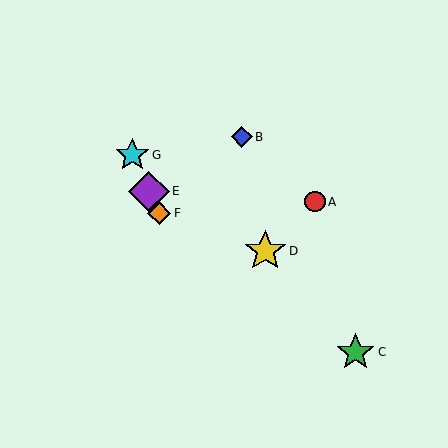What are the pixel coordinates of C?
Object C is at (356, 352).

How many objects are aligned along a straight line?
3 objects (E, F, G) are aligned along a straight line.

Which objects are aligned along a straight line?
Objects E, F, G are aligned along a straight line.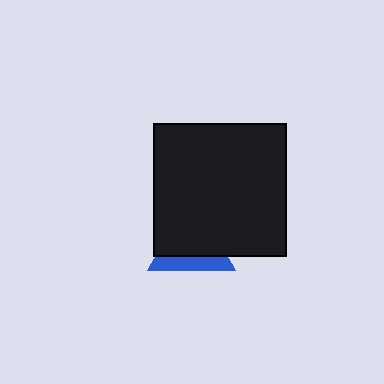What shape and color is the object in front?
The object in front is a black square.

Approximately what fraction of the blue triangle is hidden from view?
Roughly 67% of the blue triangle is hidden behind the black square.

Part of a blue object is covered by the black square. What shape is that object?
It is a triangle.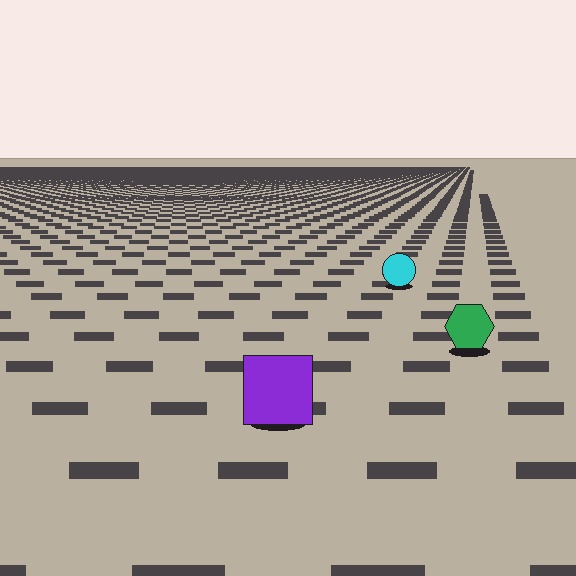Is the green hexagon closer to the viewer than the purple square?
No. The purple square is closer — you can tell from the texture gradient: the ground texture is coarser near it.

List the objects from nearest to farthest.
From nearest to farthest: the purple square, the green hexagon, the cyan circle.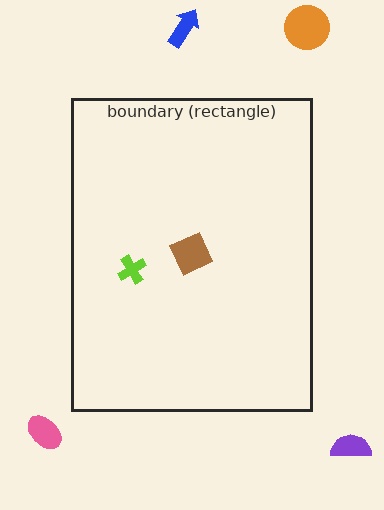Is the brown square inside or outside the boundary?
Inside.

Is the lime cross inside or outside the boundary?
Inside.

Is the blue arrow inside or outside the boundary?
Outside.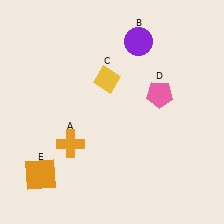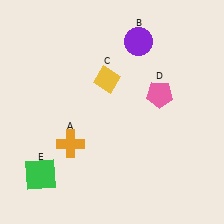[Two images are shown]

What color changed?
The square (E) changed from orange in Image 1 to green in Image 2.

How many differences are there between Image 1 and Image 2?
There is 1 difference between the two images.